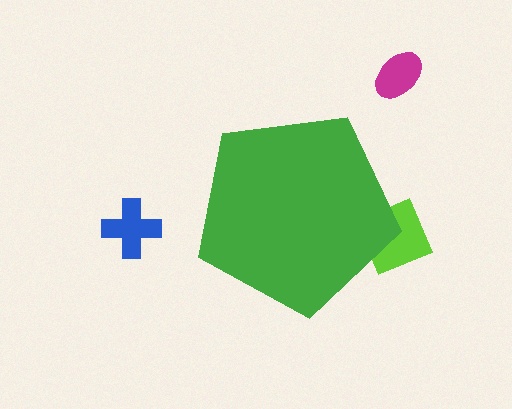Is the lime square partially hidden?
Yes, the lime square is partially hidden behind the green pentagon.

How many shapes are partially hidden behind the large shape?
1 shape is partially hidden.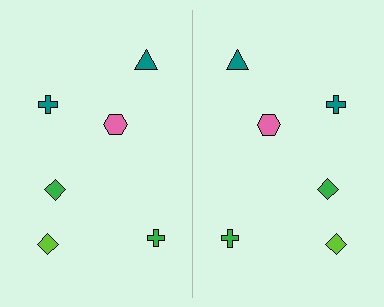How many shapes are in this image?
There are 12 shapes in this image.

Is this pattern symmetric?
Yes, this pattern has bilateral (reflection) symmetry.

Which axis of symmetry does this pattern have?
The pattern has a vertical axis of symmetry running through the center of the image.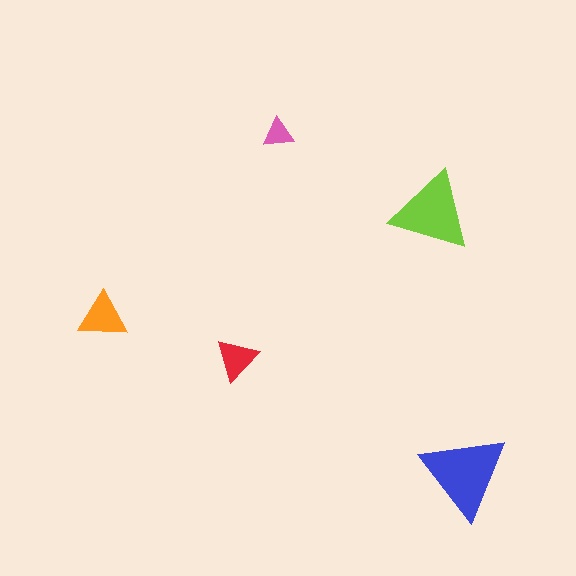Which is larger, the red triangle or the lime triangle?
The lime one.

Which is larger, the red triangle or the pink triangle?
The red one.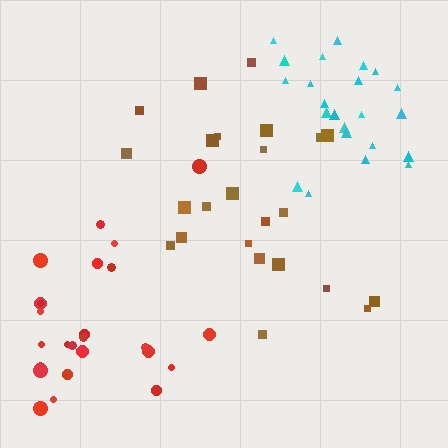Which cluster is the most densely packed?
Cyan.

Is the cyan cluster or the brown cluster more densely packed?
Cyan.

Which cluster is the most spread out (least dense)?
Red.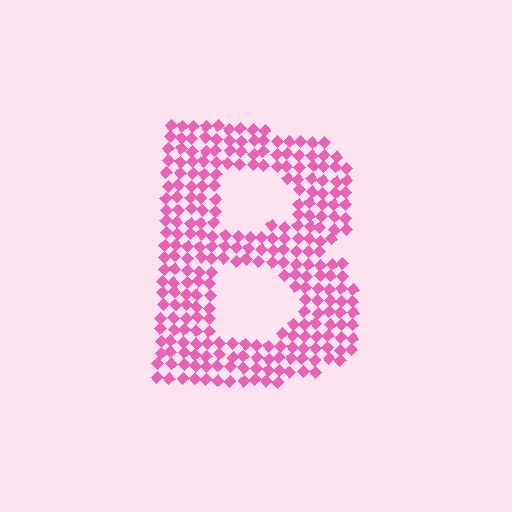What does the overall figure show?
The overall figure shows the letter B.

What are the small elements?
The small elements are diamonds.